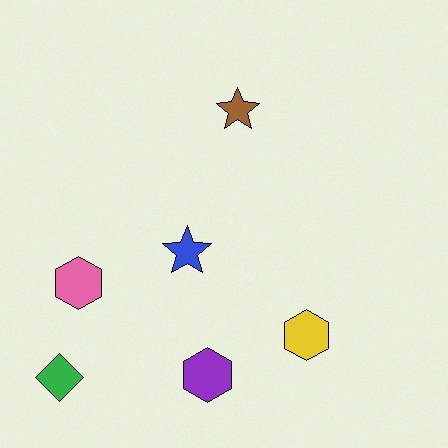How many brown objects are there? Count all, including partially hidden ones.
There is 1 brown object.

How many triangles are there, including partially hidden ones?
There are no triangles.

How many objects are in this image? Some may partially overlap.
There are 6 objects.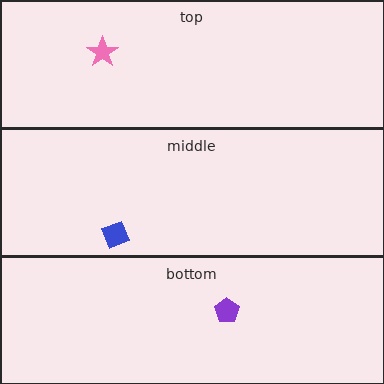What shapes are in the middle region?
The blue diamond.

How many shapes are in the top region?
1.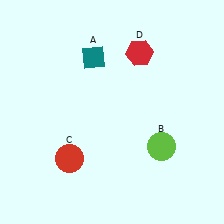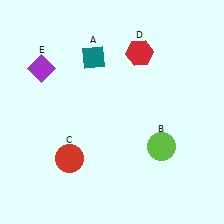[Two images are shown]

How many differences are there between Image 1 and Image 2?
There is 1 difference between the two images.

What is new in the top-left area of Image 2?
A purple diamond (E) was added in the top-left area of Image 2.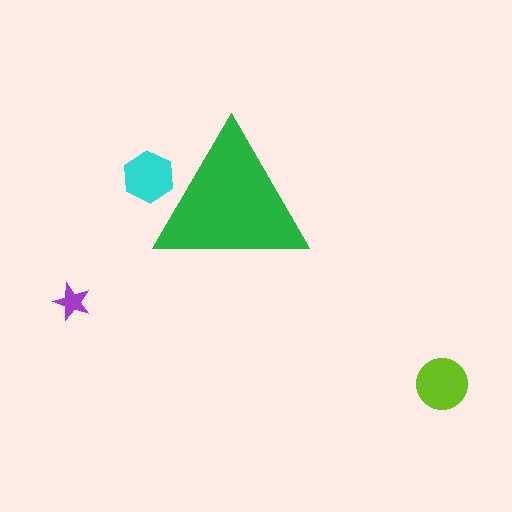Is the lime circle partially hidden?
No, the lime circle is fully visible.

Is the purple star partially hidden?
No, the purple star is fully visible.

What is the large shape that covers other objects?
A green triangle.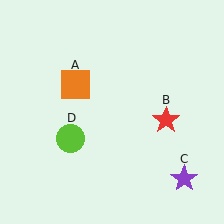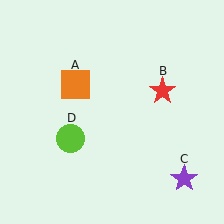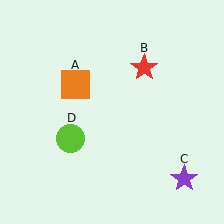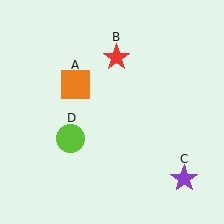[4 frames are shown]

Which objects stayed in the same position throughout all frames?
Orange square (object A) and purple star (object C) and lime circle (object D) remained stationary.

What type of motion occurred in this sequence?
The red star (object B) rotated counterclockwise around the center of the scene.